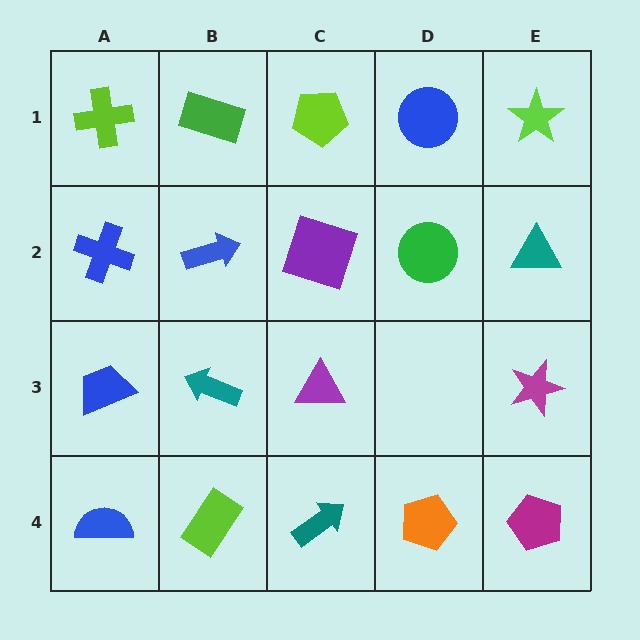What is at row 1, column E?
A lime star.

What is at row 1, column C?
A lime pentagon.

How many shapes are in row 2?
5 shapes.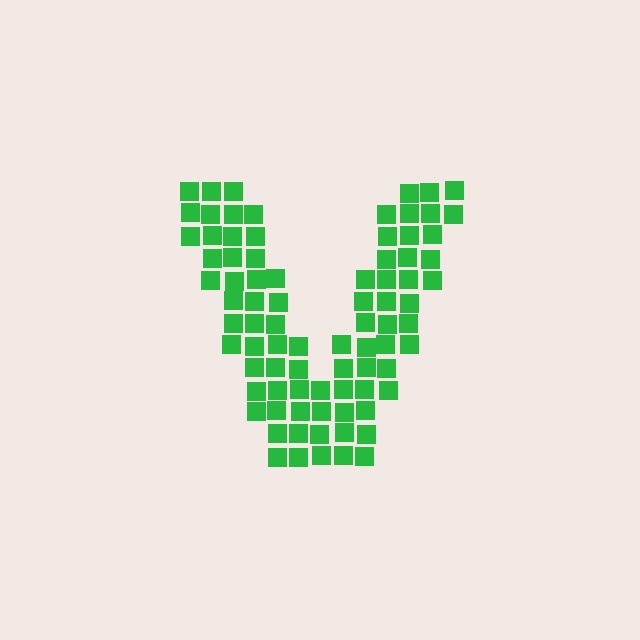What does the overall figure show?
The overall figure shows the letter V.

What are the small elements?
The small elements are squares.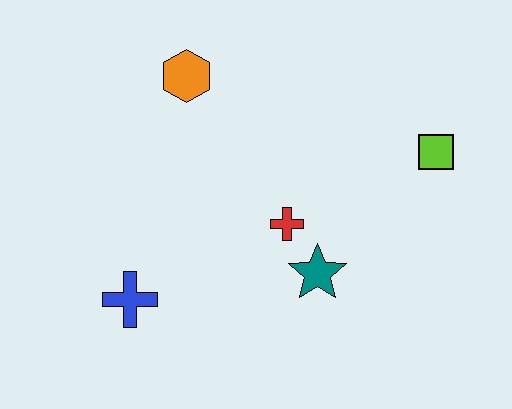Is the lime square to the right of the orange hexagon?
Yes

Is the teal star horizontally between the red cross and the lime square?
Yes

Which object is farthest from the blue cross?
The lime square is farthest from the blue cross.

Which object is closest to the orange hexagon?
The red cross is closest to the orange hexagon.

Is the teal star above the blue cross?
Yes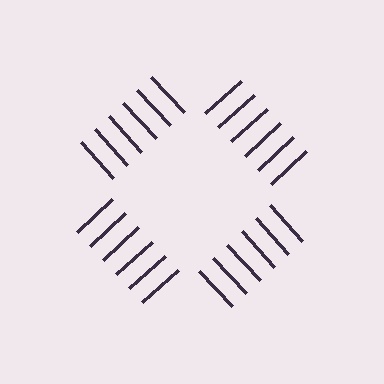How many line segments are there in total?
24 — 6 along each of the 4 edges.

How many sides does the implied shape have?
4 sides — the line-ends trace a square.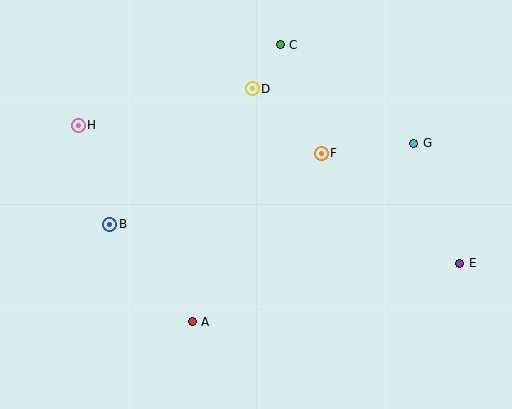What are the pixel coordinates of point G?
Point G is at (414, 143).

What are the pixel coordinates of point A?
Point A is at (192, 322).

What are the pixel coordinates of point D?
Point D is at (252, 89).